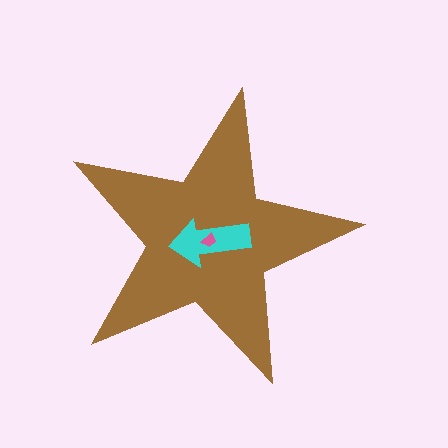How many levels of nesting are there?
3.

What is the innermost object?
The pink trapezoid.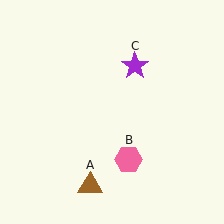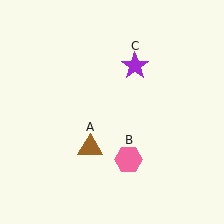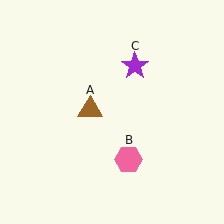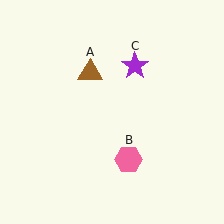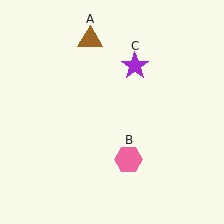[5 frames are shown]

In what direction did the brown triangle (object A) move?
The brown triangle (object A) moved up.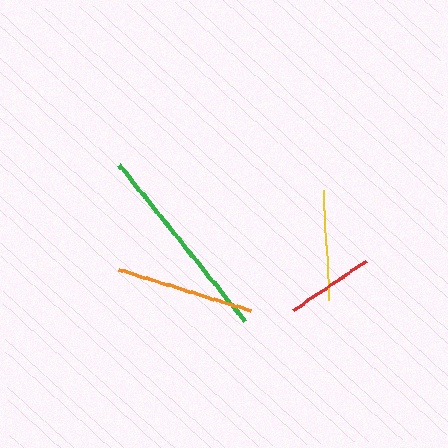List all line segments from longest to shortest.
From longest to shortest: green, orange, yellow, red.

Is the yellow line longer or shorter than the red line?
The yellow line is longer than the red line.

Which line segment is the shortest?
The red line is the shortest at approximately 88 pixels.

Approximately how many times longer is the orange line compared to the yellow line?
The orange line is approximately 1.2 times the length of the yellow line.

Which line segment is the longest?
The green line is the longest at approximately 201 pixels.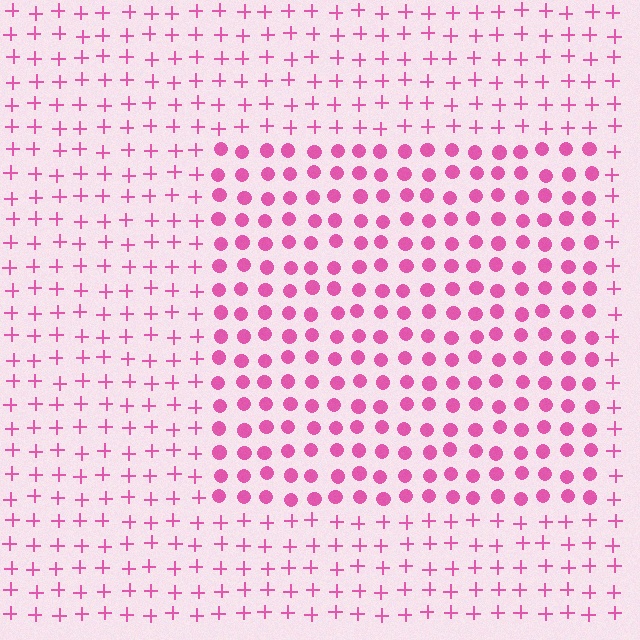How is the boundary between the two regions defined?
The boundary is defined by a change in element shape: circles inside vs. plus signs outside. All elements share the same color and spacing.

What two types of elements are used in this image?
The image uses circles inside the rectangle region and plus signs outside it.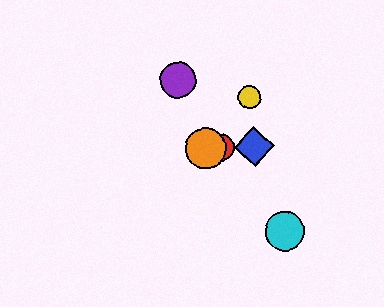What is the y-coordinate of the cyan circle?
The cyan circle is at y≈231.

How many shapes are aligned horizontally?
4 shapes (the red circle, the blue diamond, the green diamond, the orange circle) are aligned horizontally.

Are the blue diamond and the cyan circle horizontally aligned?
No, the blue diamond is at y≈146 and the cyan circle is at y≈231.